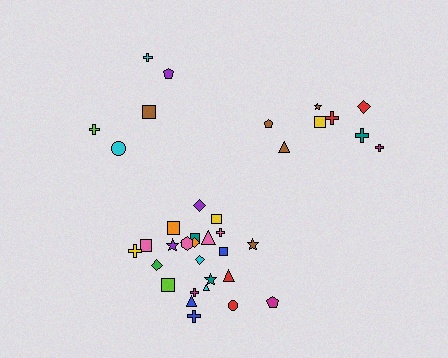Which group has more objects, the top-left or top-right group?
The top-right group.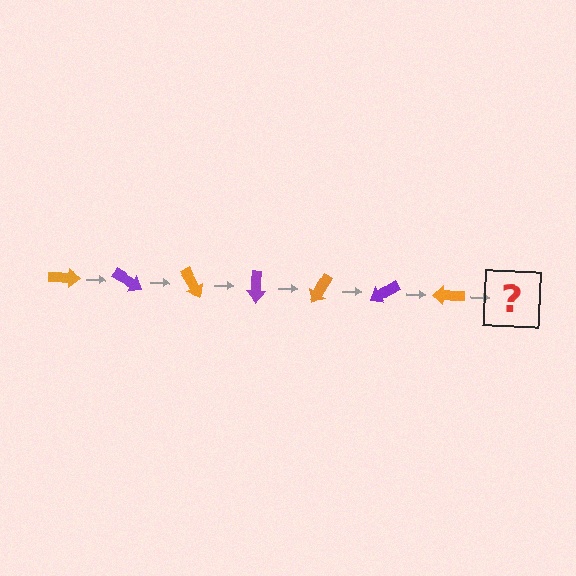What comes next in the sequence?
The next element should be a purple arrow, rotated 210 degrees from the start.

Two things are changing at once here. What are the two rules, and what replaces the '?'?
The two rules are that it rotates 30 degrees each step and the color cycles through orange and purple. The '?' should be a purple arrow, rotated 210 degrees from the start.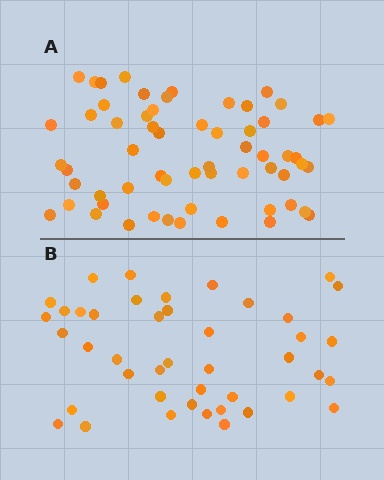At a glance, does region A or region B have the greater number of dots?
Region A (the top region) has more dots.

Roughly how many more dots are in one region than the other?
Region A has approximately 15 more dots than region B.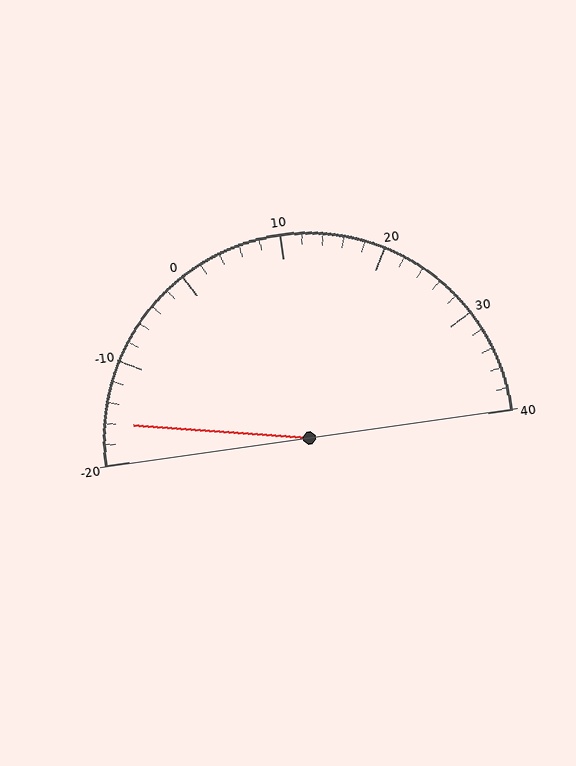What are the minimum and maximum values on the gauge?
The gauge ranges from -20 to 40.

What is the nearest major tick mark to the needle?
The nearest major tick mark is -20.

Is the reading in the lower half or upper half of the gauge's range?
The reading is in the lower half of the range (-20 to 40).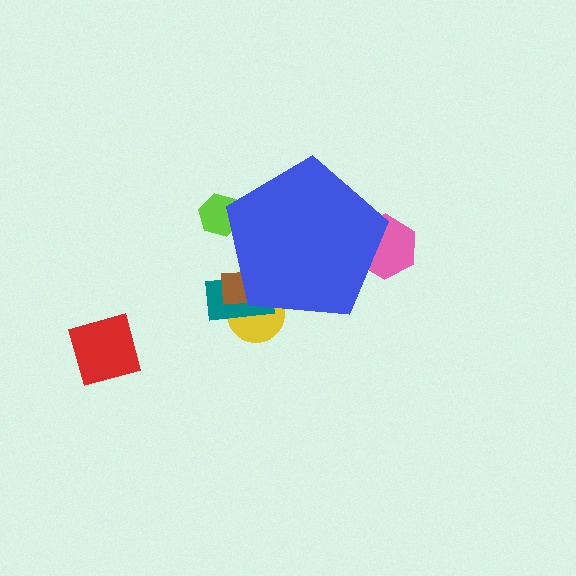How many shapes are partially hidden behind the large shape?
5 shapes are partially hidden.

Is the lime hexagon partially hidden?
Yes, the lime hexagon is partially hidden behind the blue pentagon.